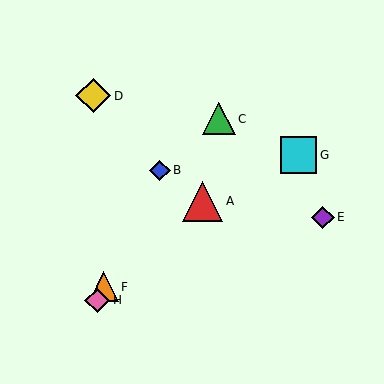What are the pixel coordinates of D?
Object D is at (93, 96).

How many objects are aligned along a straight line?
3 objects (B, F, H) are aligned along a straight line.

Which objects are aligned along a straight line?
Objects B, F, H are aligned along a straight line.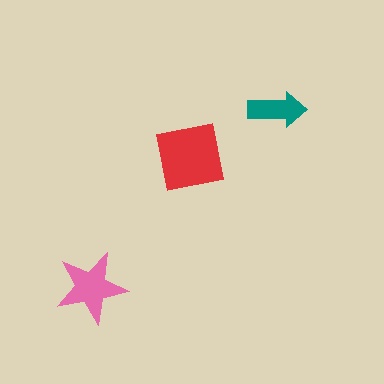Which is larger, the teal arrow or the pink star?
The pink star.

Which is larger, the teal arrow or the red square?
The red square.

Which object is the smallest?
The teal arrow.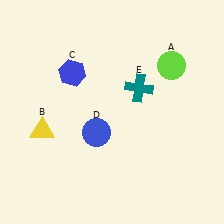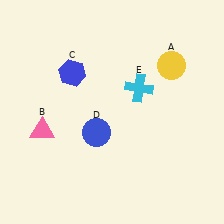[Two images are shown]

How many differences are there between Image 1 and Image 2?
There are 3 differences between the two images.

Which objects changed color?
A changed from lime to yellow. B changed from yellow to pink. E changed from teal to cyan.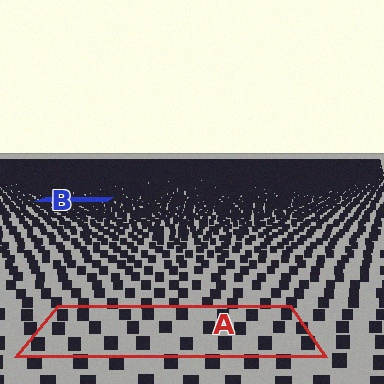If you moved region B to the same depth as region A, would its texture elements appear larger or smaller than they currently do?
They would appear larger. At a closer depth, the same texture elements are projected at a bigger on-screen size.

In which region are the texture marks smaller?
The texture marks are smaller in region B, because it is farther away.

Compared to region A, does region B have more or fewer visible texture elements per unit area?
Region B has more texture elements per unit area — they are packed more densely because it is farther away.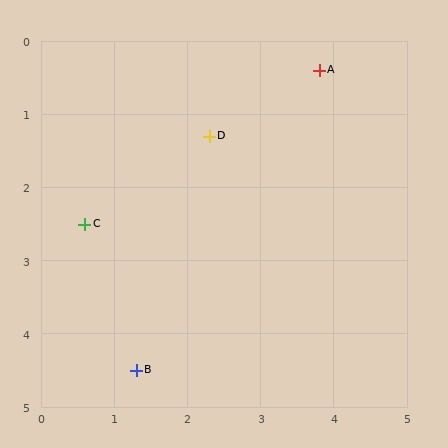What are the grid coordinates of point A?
Point A is at approximately (3.8, 0.4).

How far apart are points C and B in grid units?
Points C and B are about 2.1 grid units apart.